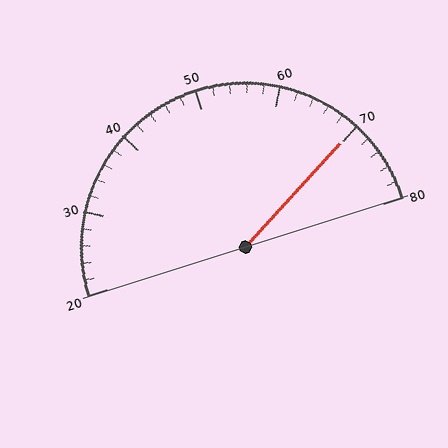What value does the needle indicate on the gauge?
The needle indicates approximately 70.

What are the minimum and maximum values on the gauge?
The gauge ranges from 20 to 80.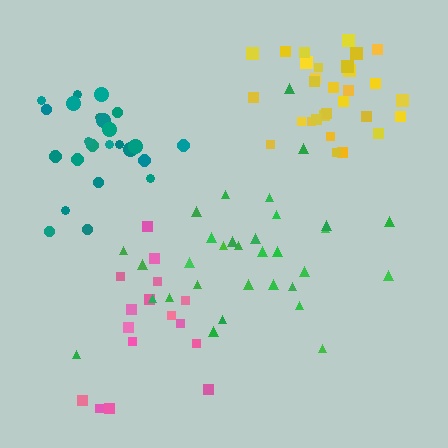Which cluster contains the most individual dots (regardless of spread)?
Green (32).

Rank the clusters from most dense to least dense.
teal, yellow, green, pink.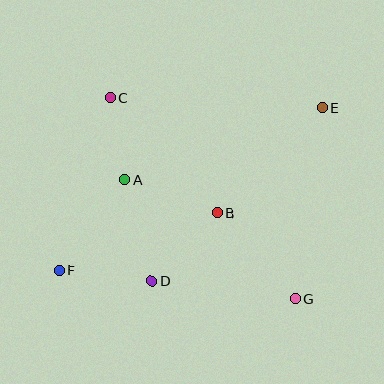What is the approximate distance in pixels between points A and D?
The distance between A and D is approximately 104 pixels.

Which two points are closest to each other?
Points A and C are closest to each other.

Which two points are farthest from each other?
Points E and F are farthest from each other.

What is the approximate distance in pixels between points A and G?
The distance between A and G is approximately 208 pixels.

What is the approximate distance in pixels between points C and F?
The distance between C and F is approximately 180 pixels.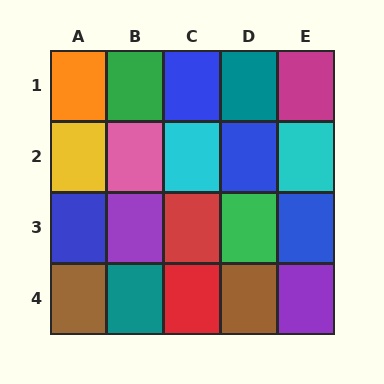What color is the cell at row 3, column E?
Blue.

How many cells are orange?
1 cell is orange.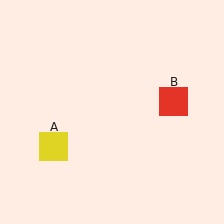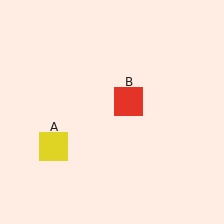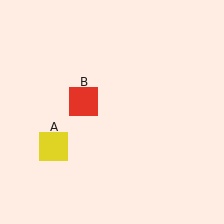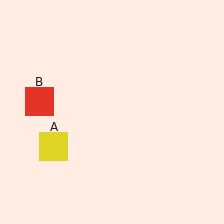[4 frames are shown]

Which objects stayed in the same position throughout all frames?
Yellow square (object A) remained stationary.